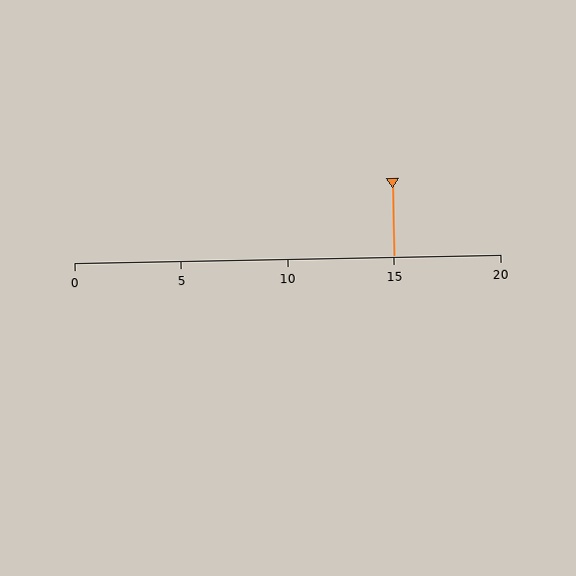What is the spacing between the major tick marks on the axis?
The major ticks are spaced 5 apart.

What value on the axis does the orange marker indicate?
The marker indicates approximately 15.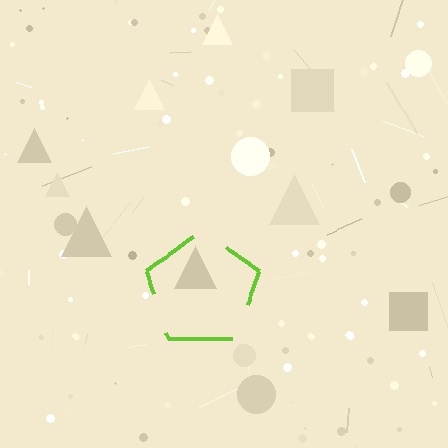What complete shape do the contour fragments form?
The contour fragments form a pentagon.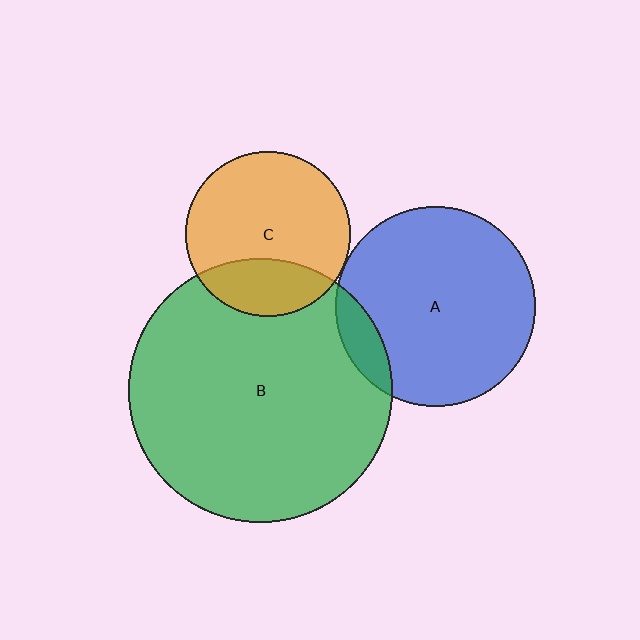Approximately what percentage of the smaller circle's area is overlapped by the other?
Approximately 10%.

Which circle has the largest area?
Circle B (green).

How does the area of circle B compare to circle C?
Approximately 2.6 times.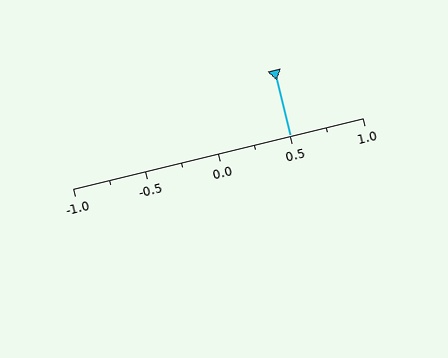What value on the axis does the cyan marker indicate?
The marker indicates approximately 0.5.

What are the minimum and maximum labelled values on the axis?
The axis runs from -1.0 to 1.0.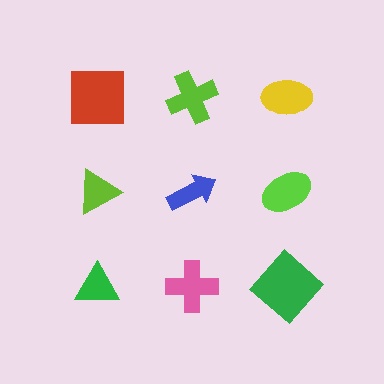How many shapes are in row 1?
3 shapes.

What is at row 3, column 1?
A green triangle.